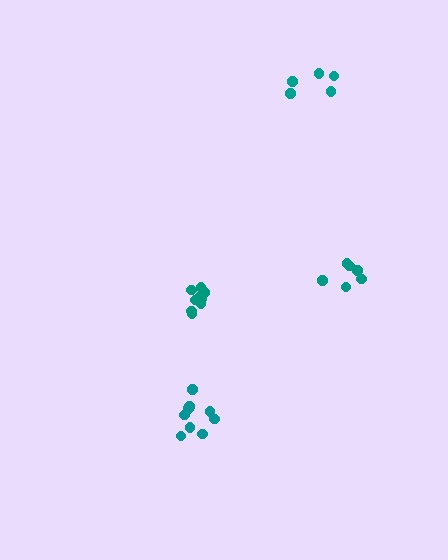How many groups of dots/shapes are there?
There are 4 groups.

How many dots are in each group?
Group 1: 9 dots, Group 2: 6 dots, Group 3: 5 dots, Group 4: 9 dots (29 total).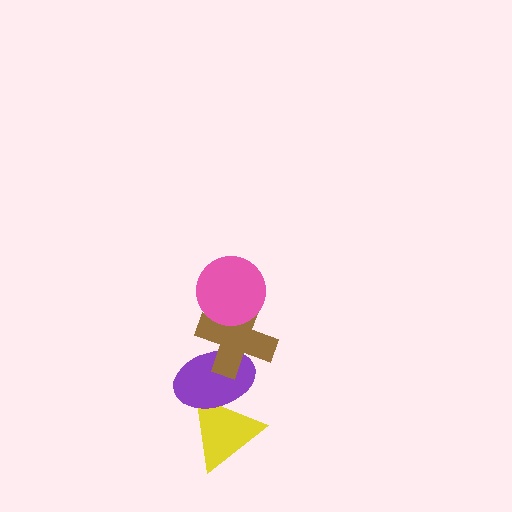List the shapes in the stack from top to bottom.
From top to bottom: the pink circle, the brown cross, the purple ellipse, the yellow triangle.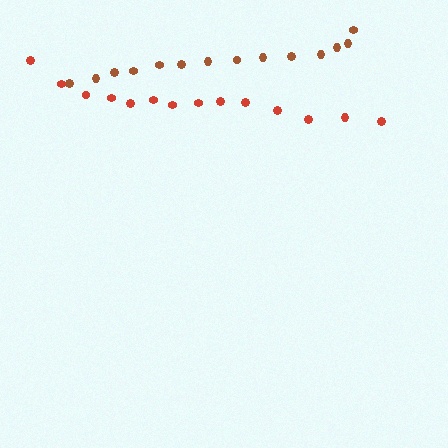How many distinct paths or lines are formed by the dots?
There are 2 distinct paths.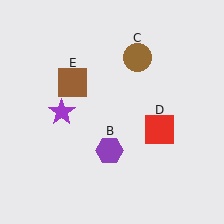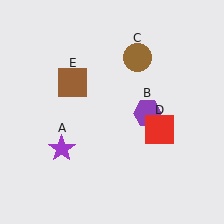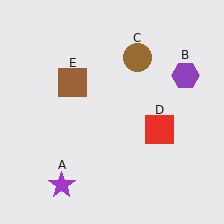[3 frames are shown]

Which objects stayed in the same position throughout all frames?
Brown circle (object C) and red square (object D) and brown square (object E) remained stationary.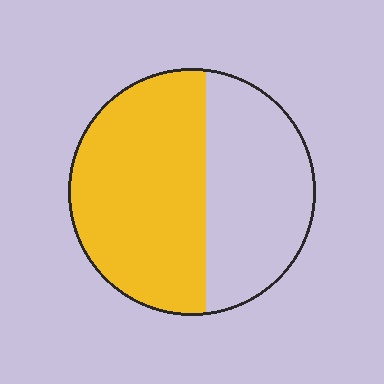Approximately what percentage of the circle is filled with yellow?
Approximately 55%.